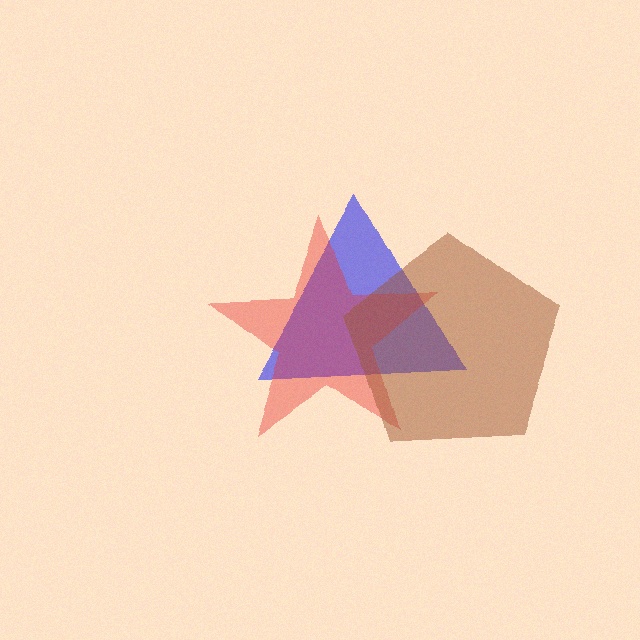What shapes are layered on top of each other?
The layered shapes are: a blue triangle, a red star, a brown pentagon.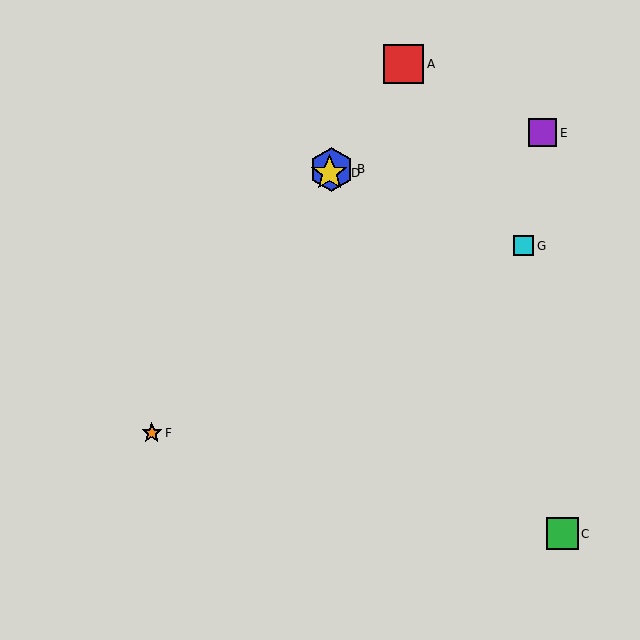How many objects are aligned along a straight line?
4 objects (A, B, D, F) are aligned along a straight line.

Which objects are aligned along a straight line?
Objects A, B, D, F are aligned along a straight line.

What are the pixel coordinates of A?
Object A is at (404, 64).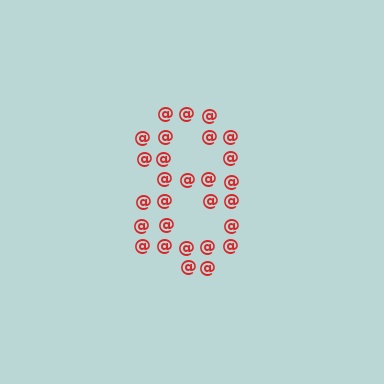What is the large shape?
The large shape is the digit 8.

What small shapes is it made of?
It is made of small at signs.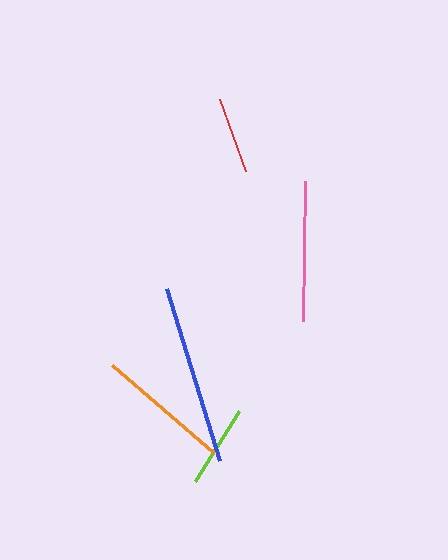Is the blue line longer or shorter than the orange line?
The blue line is longer than the orange line.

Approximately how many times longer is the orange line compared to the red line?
The orange line is approximately 1.8 times the length of the red line.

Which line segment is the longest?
The blue line is the longest at approximately 180 pixels.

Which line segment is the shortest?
The red line is the shortest at approximately 77 pixels.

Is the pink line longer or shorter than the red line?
The pink line is longer than the red line.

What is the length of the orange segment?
The orange segment is approximately 135 pixels long.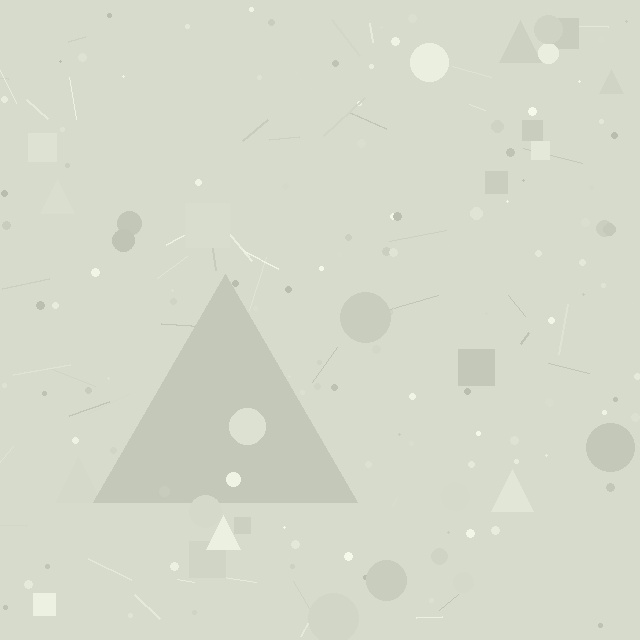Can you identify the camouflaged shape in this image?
The camouflaged shape is a triangle.